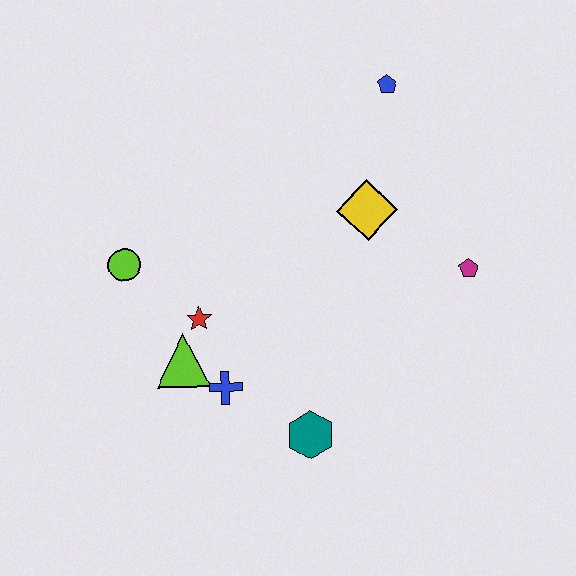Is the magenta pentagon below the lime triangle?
No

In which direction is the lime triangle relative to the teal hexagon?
The lime triangle is to the left of the teal hexagon.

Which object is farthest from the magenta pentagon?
The lime circle is farthest from the magenta pentagon.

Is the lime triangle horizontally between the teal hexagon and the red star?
No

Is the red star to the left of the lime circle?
No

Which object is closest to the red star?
The lime triangle is closest to the red star.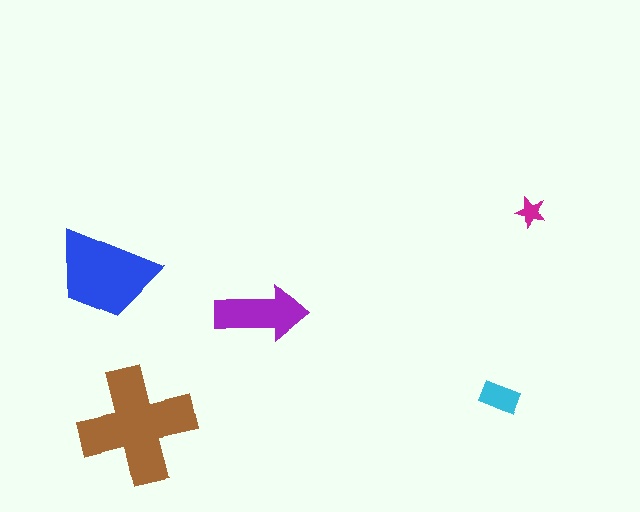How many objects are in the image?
There are 5 objects in the image.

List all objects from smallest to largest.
The magenta star, the cyan rectangle, the purple arrow, the blue trapezoid, the brown cross.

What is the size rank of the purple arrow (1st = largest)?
3rd.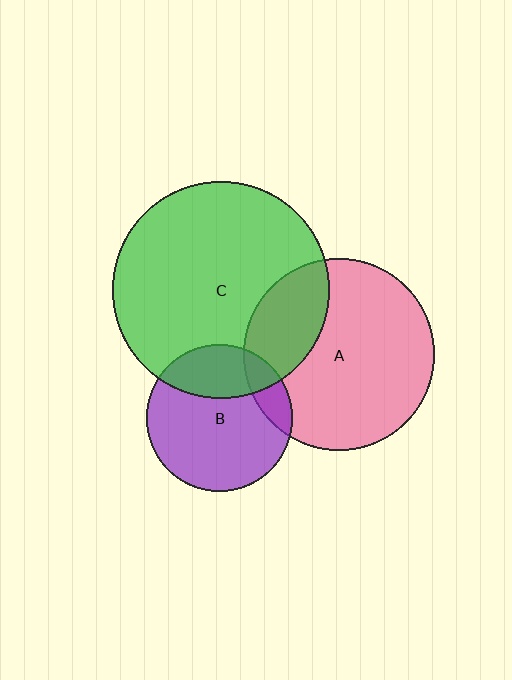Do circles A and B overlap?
Yes.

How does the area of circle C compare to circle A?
Approximately 1.3 times.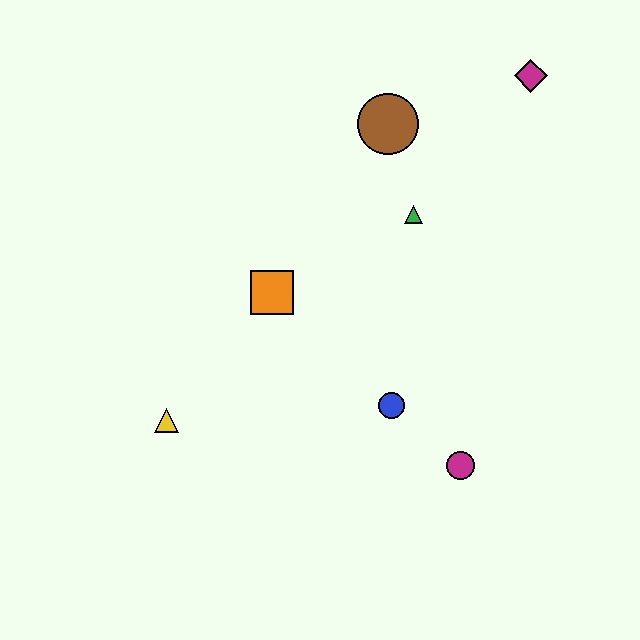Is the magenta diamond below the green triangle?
No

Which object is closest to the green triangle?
The brown circle is closest to the green triangle.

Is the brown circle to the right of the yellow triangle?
Yes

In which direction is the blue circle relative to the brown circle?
The blue circle is below the brown circle.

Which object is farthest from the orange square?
The magenta diamond is farthest from the orange square.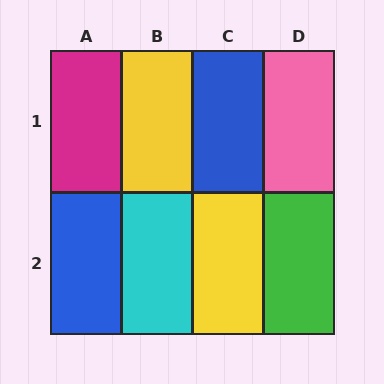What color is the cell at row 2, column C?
Yellow.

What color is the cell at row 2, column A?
Blue.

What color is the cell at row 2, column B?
Cyan.